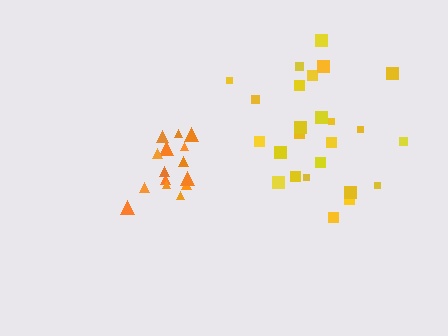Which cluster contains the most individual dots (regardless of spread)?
Yellow (25).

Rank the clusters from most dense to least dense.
orange, yellow.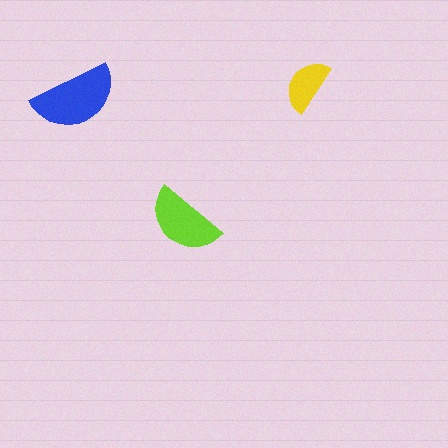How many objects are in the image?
There are 3 objects in the image.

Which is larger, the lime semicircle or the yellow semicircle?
The lime one.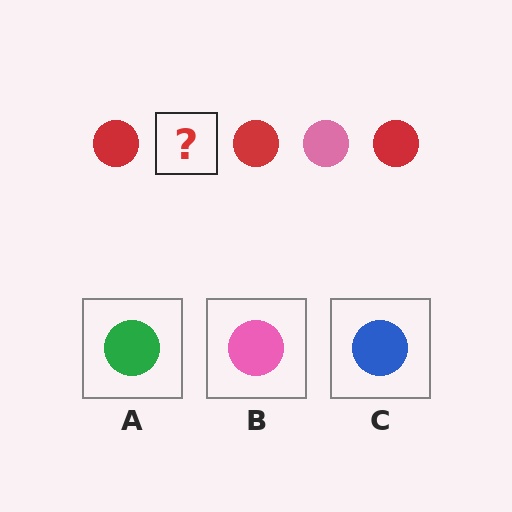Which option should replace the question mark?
Option B.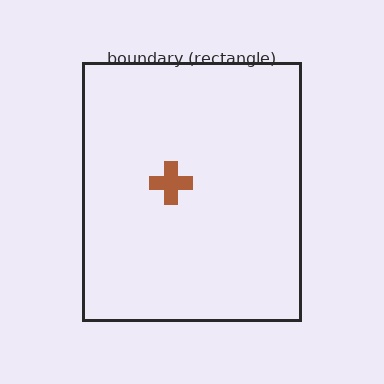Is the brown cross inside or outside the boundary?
Inside.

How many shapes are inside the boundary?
1 inside, 0 outside.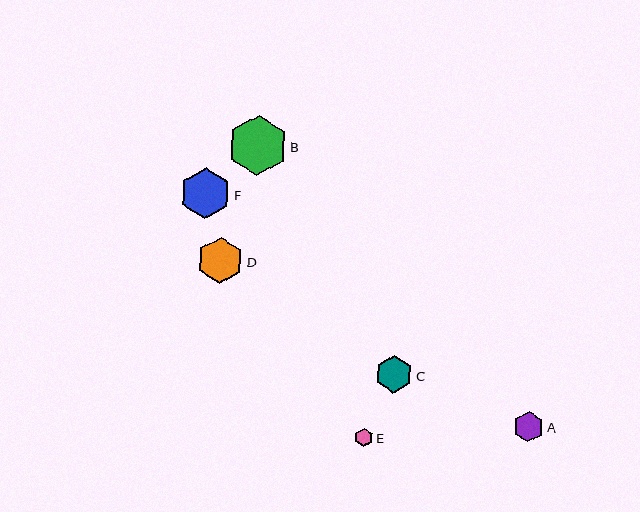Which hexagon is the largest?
Hexagon B is the largest with a size of approximately 60 pixels.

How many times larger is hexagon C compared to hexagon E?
Hexagon C is approximately 2.1 times the size of hexagon E.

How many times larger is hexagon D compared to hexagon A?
Hexagon D is approximately 1.5 times the size of hexagon A.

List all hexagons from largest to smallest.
From largest to smallest: B, F, D, C, A, E.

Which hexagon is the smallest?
Hexagon E is the smallest with a size of approximately 18 pixels.